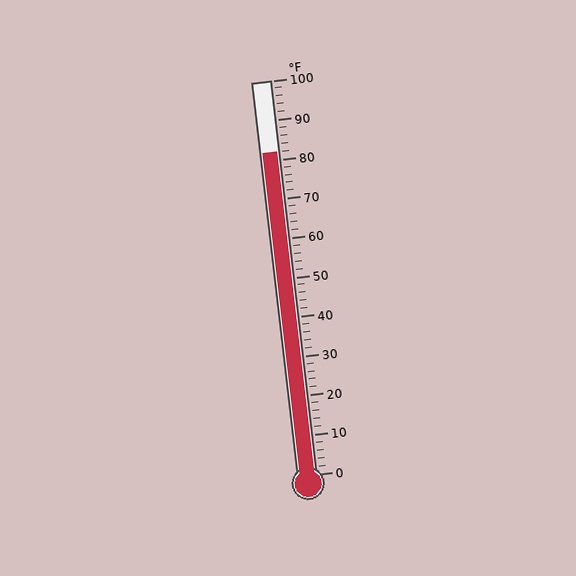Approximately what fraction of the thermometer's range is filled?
The thermometer is filled to approximately 80% of its range.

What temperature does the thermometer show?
The thermometer shows approximately 82°F.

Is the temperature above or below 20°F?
The temperature is above 20°F.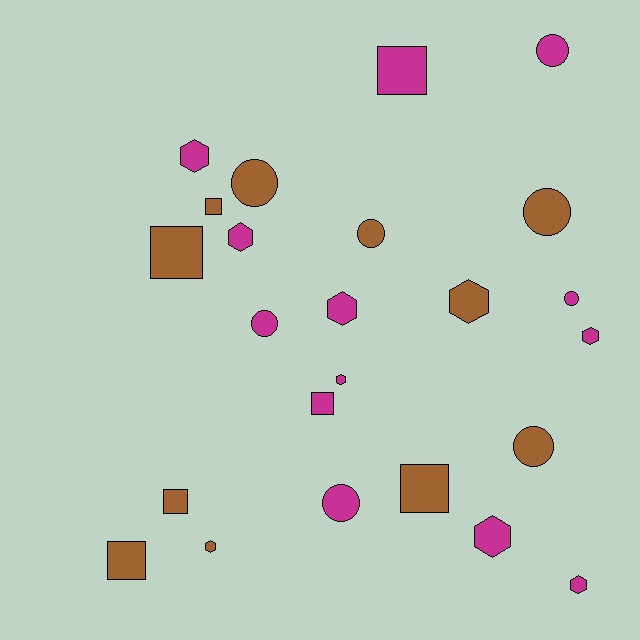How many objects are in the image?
There are 24 objects.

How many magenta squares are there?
There are 2 magenta squares.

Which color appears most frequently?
Magenta, with 13 objects.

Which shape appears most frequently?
Hexagon, with 9 objects.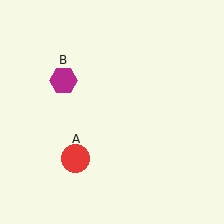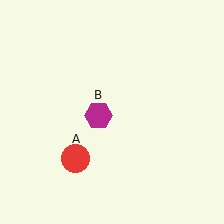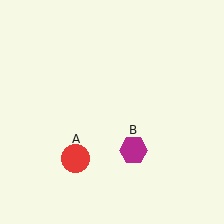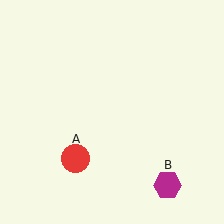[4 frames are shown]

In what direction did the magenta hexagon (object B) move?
The magenta hexagon (object B) moved down and to the right.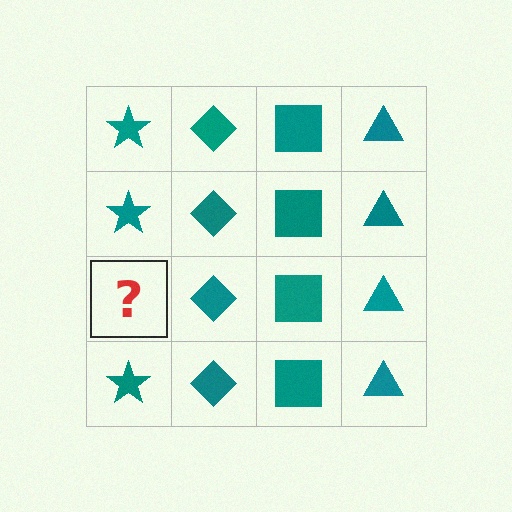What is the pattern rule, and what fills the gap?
The rule is that each column has a consistent shape. The gap should be filled with a teal star.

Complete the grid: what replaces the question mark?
The question mark should be replaced with a teal star.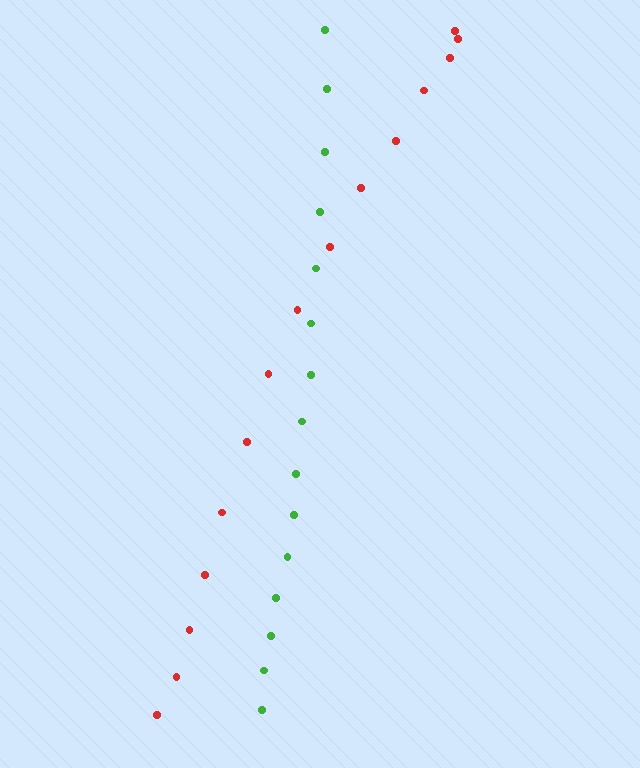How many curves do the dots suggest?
There are 2 distinct paths.